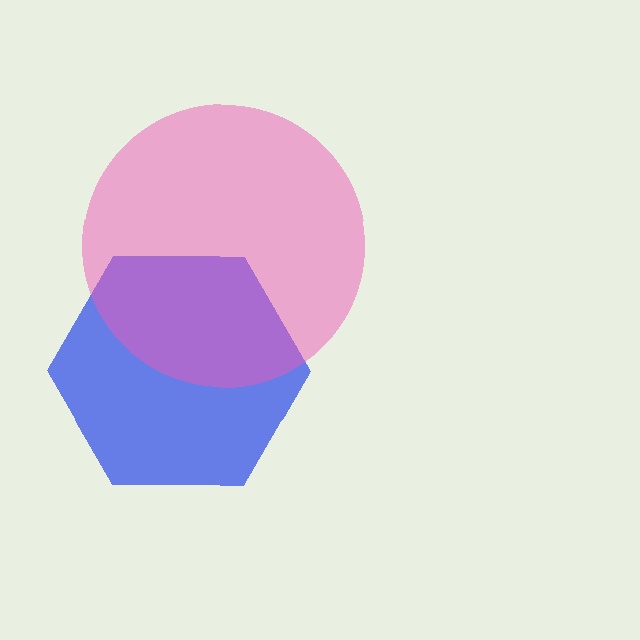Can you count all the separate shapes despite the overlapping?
Yes, there are 2 separate shapes.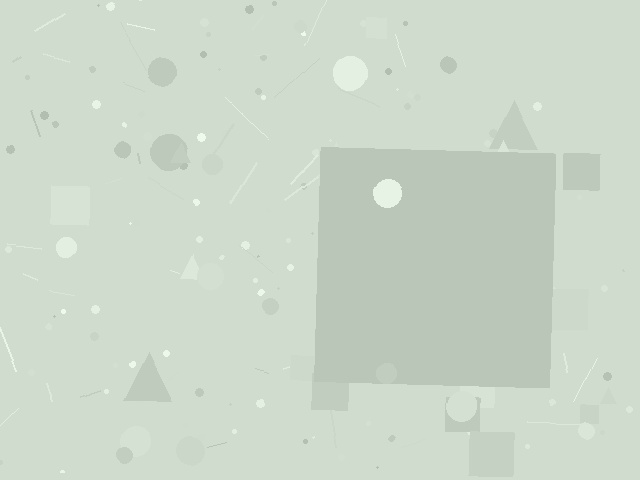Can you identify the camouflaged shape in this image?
The camouflaged shape is a square.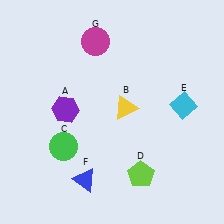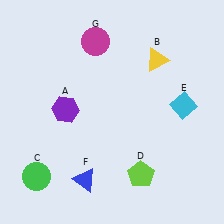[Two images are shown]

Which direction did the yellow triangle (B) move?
The yellow triangle (B) moved up.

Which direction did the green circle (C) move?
The green circle (C) moved down.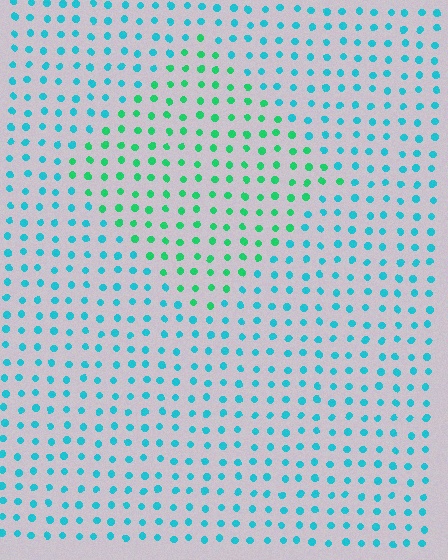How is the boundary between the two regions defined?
The boundary is defined purely by a slight shift in hue (about 40 degrees). Spacing, size, and orientation are identical on both sides.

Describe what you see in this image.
The image is filled with small cyan elements in a uniform arrangement. A diamond-shaped region is visible where the elements are tinted to a slightly different hue, forming a subtle color boundary.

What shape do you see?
I see a diamond.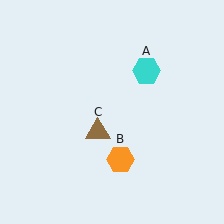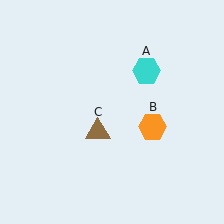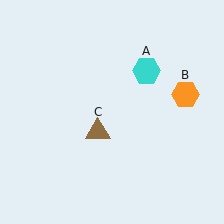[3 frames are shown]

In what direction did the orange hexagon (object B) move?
The orange hexagon (object B) moved up and to the right.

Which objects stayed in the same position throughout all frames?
Cyan hexagon (object A) and brown triangle (object C) remained stationary.